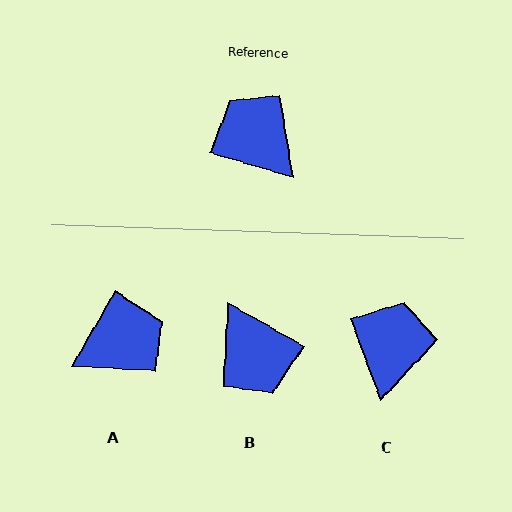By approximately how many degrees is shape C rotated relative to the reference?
Approximately 53 degrees clockwise.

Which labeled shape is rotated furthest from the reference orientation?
B, about 167 degrees away.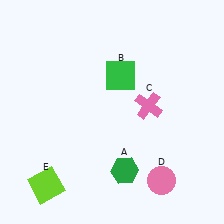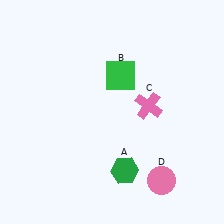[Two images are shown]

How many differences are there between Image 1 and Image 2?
There is 1 difference between the two images.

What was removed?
The lime square (E) was removed in Image 2.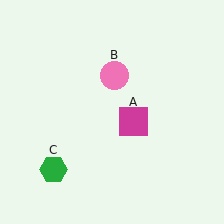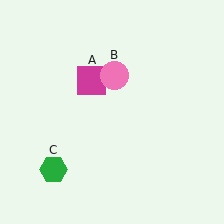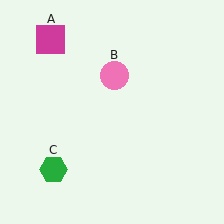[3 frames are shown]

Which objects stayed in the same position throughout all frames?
Pink circle (object B) and green hexagon (object C) remained stationary.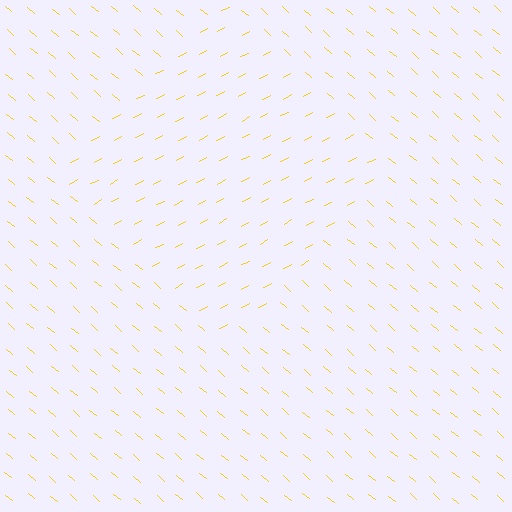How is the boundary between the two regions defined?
The boundary is defined purely by a change in line orientation (approximately 68 degrees difference). All lines are the same color and thickness.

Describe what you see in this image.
The image is filled with small yellow line segments. A diamond region in the image has lines oriented differently from the surrounding lines, creating a visible texture boundary.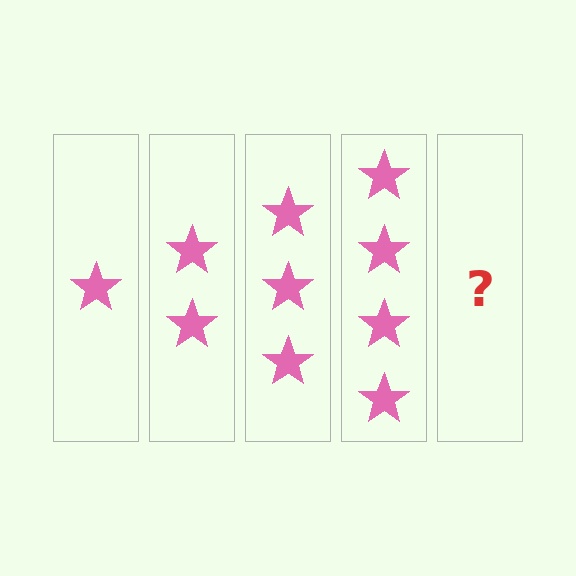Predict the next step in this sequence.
The next step is 5 stars.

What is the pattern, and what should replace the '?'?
The pattern is that each step adds one more star. The '?' should be 5 stars.